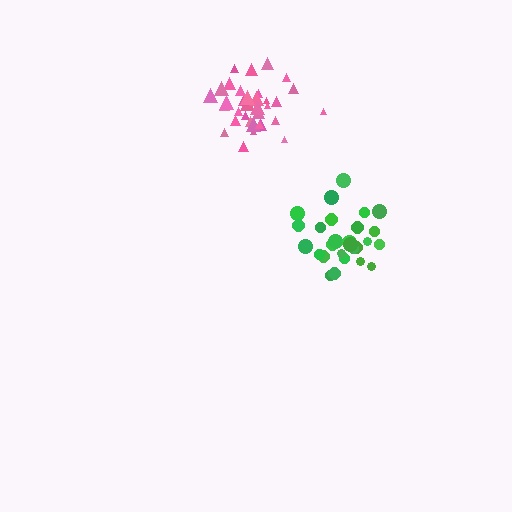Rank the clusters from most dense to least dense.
pink, green.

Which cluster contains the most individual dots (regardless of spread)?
Pink (35).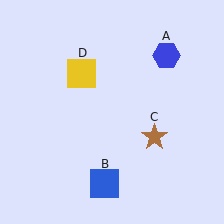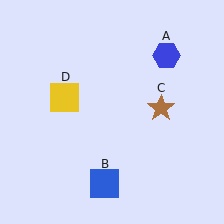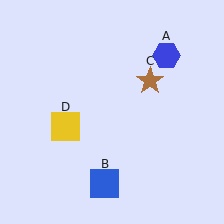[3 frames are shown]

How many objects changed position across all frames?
2 objects changed position: brown star (object C), yellow square (object D).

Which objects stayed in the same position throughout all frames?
Blue hexagon (object A) and blue square (object B) remained stationary.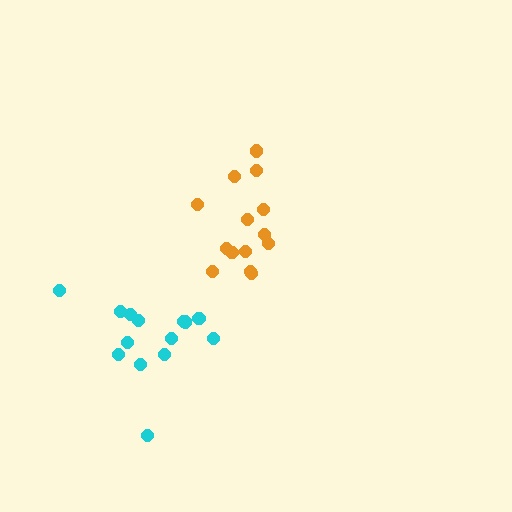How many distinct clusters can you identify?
There are 2 distinct clusters.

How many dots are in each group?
Group 1: 14 dots, Group 2: 14 dots (28 total).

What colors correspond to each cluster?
The clusters are colored: cyan, orange.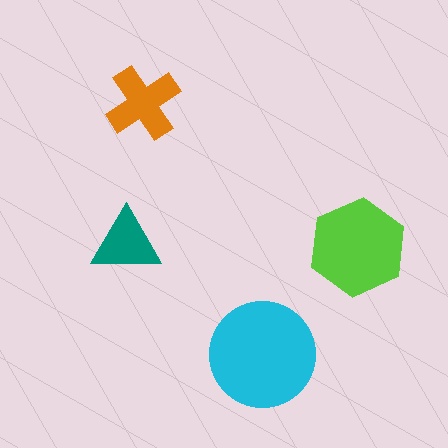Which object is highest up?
The orange cross is topmost.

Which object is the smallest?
The teal triangle.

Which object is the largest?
The cyan circle.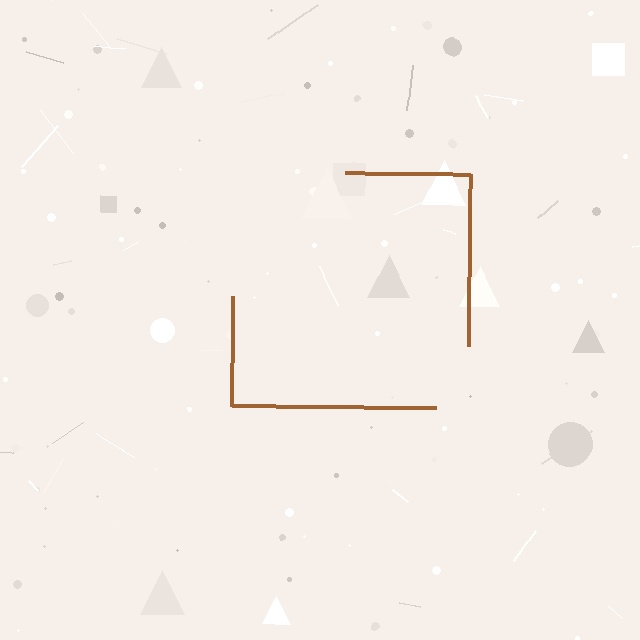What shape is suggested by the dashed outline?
The dashed outline suggests a square.